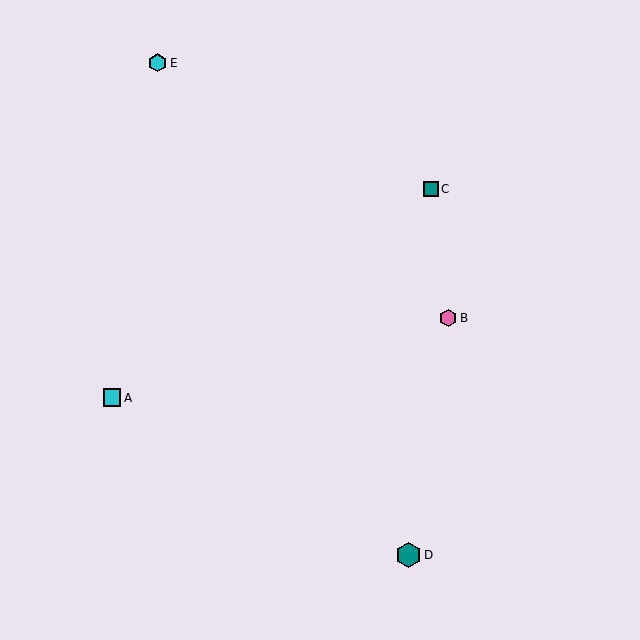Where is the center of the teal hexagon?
The center of the teal hexagon is at (409, 555).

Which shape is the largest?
The teal hexagon (labeled D) is the largest.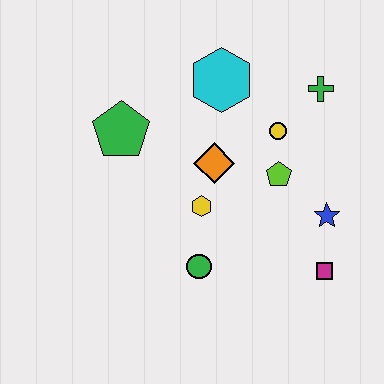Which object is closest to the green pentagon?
The orange diamond is closest to the green pentagon.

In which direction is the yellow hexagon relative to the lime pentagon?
The yellow hexagon is to the left of the lime pentagon.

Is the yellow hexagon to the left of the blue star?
Yes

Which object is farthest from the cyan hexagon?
The magenta square is farthest from the cyan hexagon.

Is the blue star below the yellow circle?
Yes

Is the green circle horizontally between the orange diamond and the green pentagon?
Yes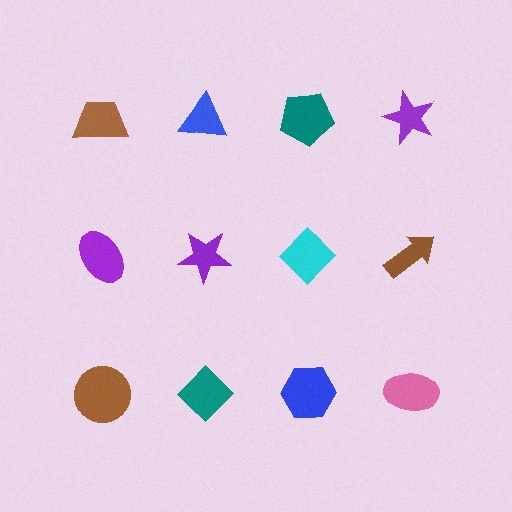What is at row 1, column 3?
A teal pentagon.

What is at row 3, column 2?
A teal diamond.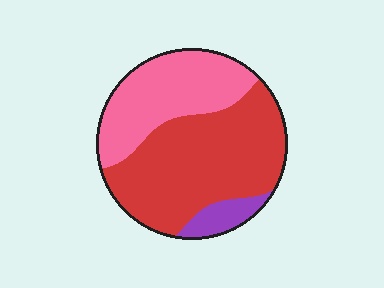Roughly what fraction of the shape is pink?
Pink takes up about one third (1/3) of the shape.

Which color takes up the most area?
Red, at roughly 55%.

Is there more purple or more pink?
Pink.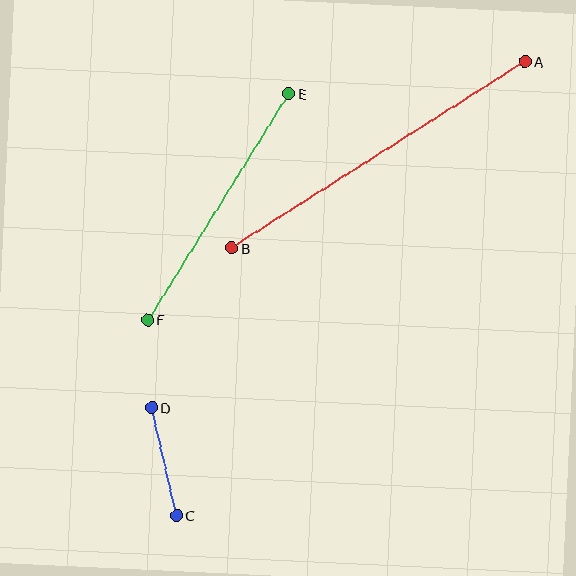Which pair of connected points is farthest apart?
Points A and B are farthest apart.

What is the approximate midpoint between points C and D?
The midpoint is at approximately (164, 461) pixels.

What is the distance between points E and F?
The distance is approximately 267 pixels.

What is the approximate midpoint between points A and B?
The midpoint is at approximately (378, 155) pixels.